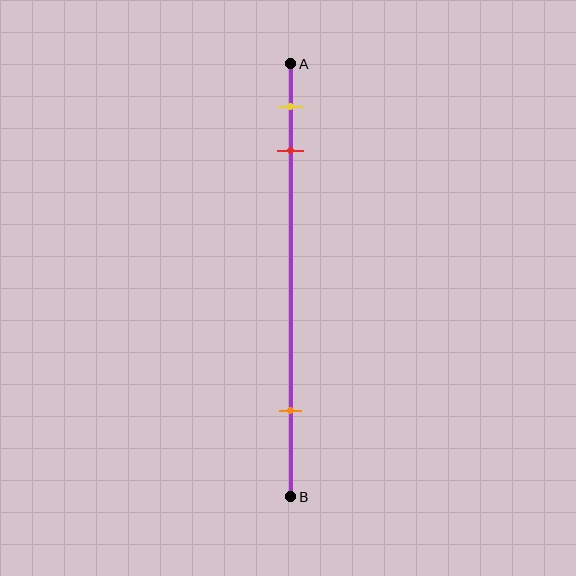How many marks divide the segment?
There are 3 marks dividing the segment.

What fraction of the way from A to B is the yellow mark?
The yellow mark is approximately 10% (0.1) of the way from A to B.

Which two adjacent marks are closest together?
The yellow and red marks are the closest adjacent pair.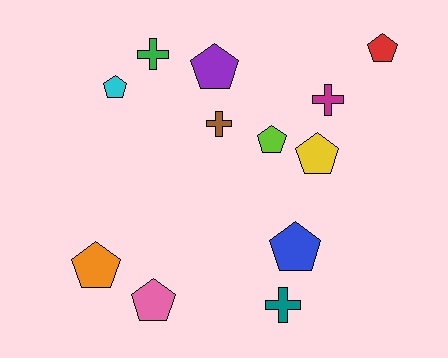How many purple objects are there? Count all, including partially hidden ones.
There is 1 purple object.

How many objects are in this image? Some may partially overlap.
There are 12 objects.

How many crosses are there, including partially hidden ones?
There are 4 crosses.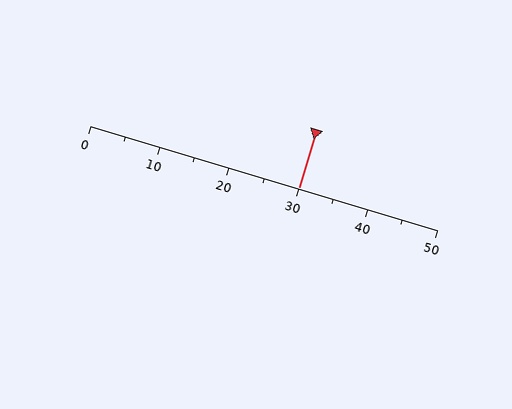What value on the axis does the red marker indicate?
The marker indicates approximately 30.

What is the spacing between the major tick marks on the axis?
The major ticks are spaced 10 apart.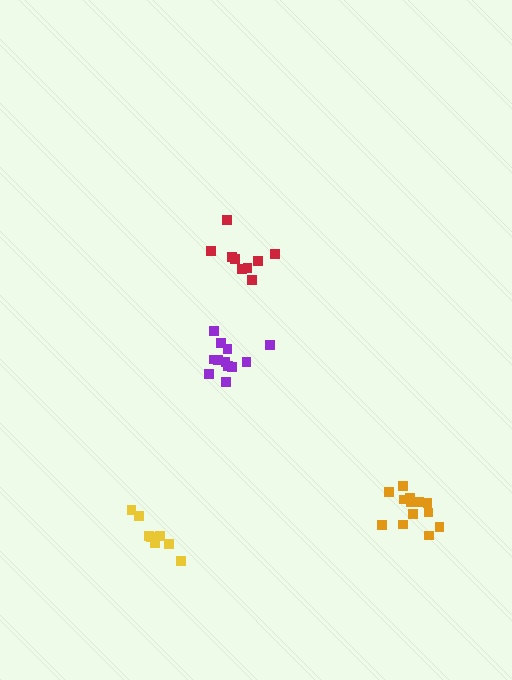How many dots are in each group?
Group 1: 9 dots, Group 2: 13 dots, Group 3: 9 dots, Group 4: 12 dots (43 total).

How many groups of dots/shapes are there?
There are 4 groups.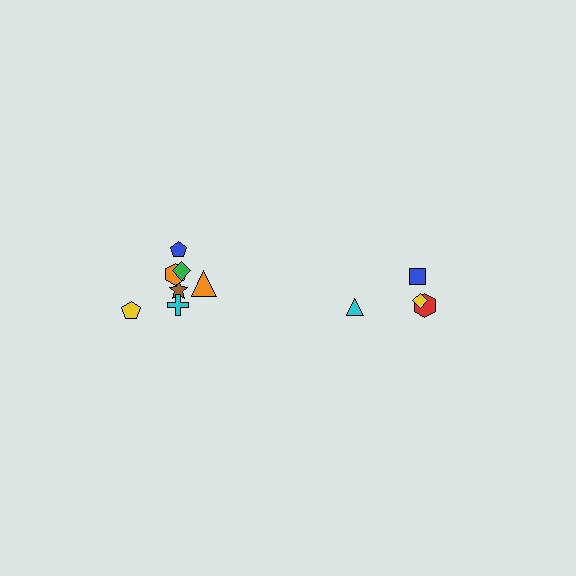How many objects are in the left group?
There are 7 objects.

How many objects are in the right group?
There are 4 objects.